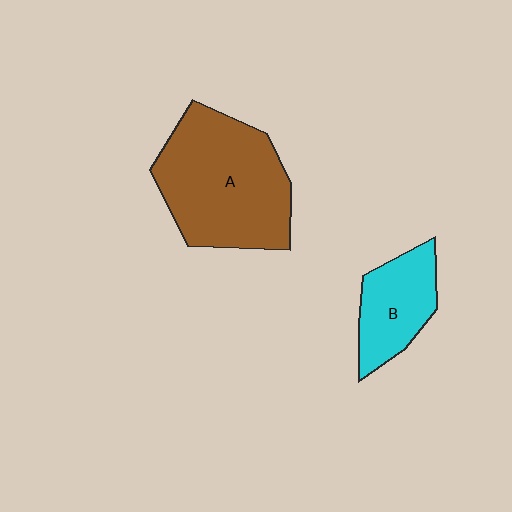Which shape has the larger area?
Shape A (brown).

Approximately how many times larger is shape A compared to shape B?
Approximately 2.1 times.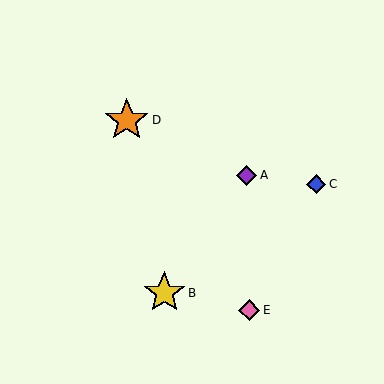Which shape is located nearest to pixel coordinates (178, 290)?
The yellow star (labeled B) at (164, 293) is nearest to that location.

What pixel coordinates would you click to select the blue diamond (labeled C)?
Click at (316, 184) to select the blue diamond C.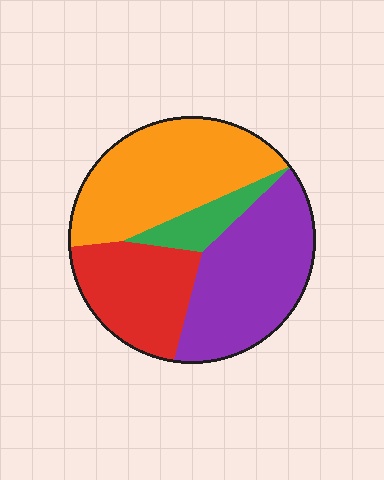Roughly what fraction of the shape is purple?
Purple takes up between a third and a half of the shape.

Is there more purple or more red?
Purple.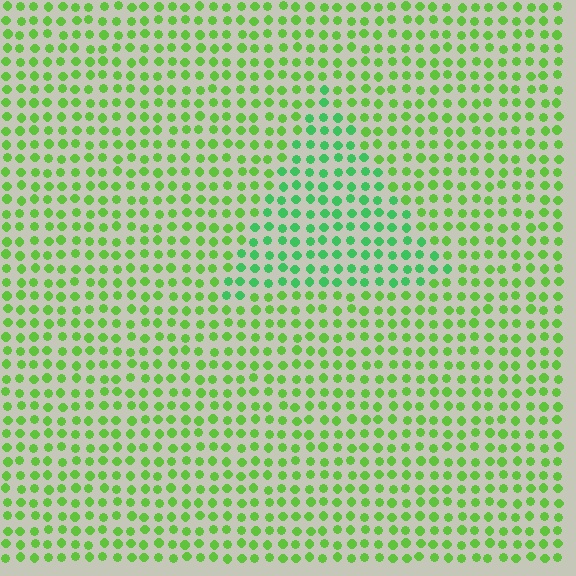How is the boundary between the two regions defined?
The boundary is defined purely by a slight shift in hue (about 31 degrees). Spacing, size, and orientation are identical on both sides.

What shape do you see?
I see a triangle.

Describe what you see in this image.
The image is filled with small lime elements in a uniform arrangement. A triangle-shaped region is visible where the elements are tinted to a slightly different hue, forming a subtle color boundary.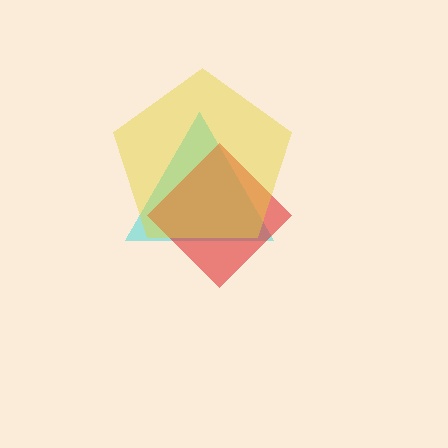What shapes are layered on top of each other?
The layered shapes are: a cyan triangle, a red diamond, a yellow pentagon.